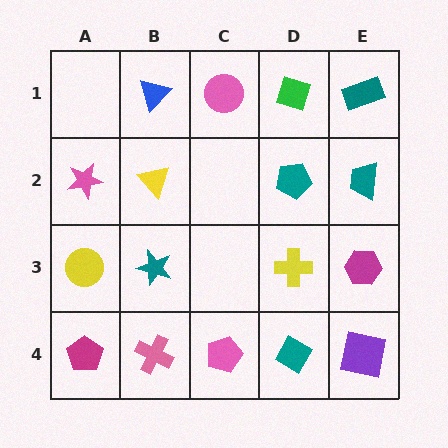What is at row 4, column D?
A teal diamond.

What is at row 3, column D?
A yellow cross.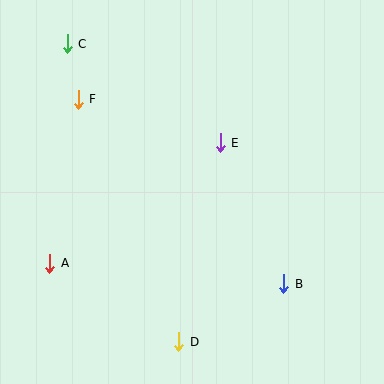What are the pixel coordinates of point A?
Point A is at (50, 263).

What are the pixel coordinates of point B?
Point B is at (284, 284).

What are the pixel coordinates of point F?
Point F is at (78, 99).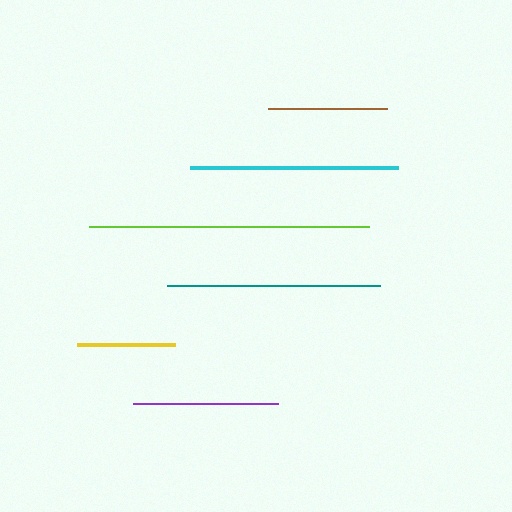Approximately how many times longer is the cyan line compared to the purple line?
The cyan line is approximately 1.4 times the length of the purple line.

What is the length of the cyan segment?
The cyan segment is approximately 208 pixels long.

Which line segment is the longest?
The lime line is the longest at approximately 280 pixels.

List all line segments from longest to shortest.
From longest to shortest: lime, teal, cyan, purple, brown, yellow.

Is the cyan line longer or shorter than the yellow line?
The cyan line is longer than the yellow line.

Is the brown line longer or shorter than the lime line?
The lime line is longer than the brown line.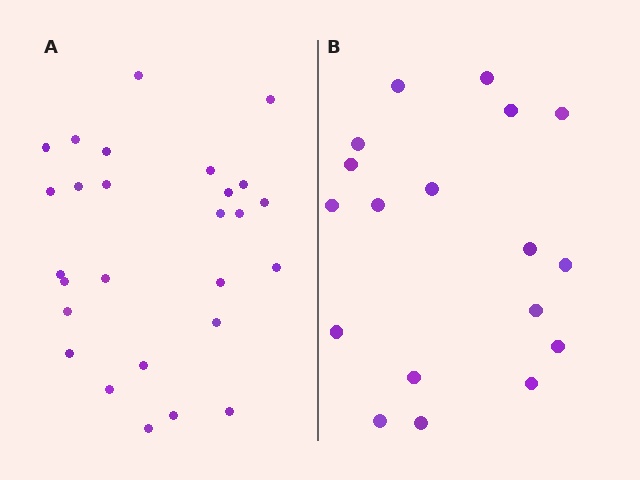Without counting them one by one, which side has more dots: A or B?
Region A (the left region) has more dots.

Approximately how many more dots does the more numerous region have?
Region A has roughly 8 or so more dots than region B.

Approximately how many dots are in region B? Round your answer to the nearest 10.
About 20 dots. (The exact count is 18, which rounds to 20.)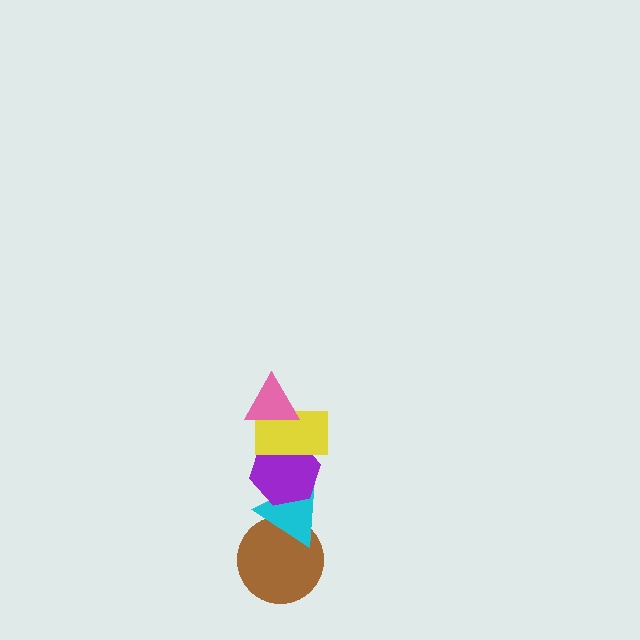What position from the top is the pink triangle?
The pink triangle is 1st from the top.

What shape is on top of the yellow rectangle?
The pink triangle is on top of the yellow rectangle.